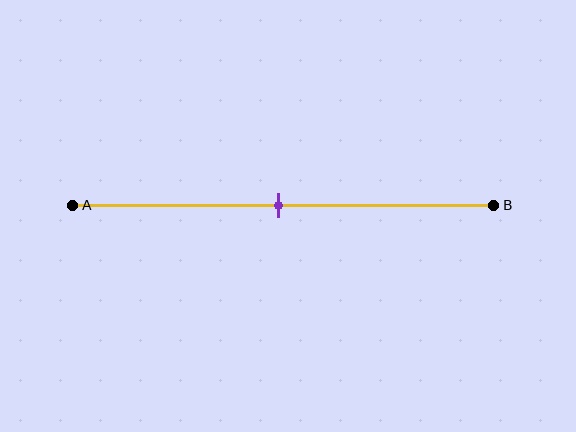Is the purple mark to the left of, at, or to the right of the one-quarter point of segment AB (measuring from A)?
The purple mark is to the right of the one-quarter point of segment AB.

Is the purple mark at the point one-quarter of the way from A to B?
No, the mark is at about 50% from A, not at the 25% one-quarter point.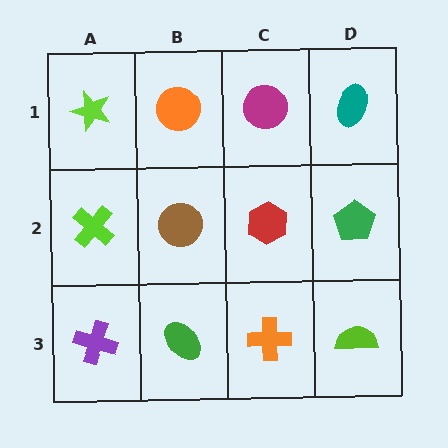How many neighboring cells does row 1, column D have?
2.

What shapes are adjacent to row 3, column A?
A lime cross (row 2, column A), a green ellipse (row 3, column B).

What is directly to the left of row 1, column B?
A lime star.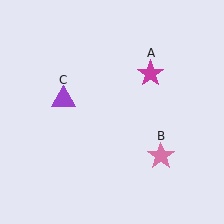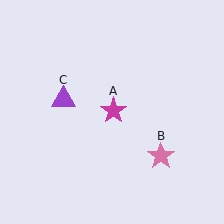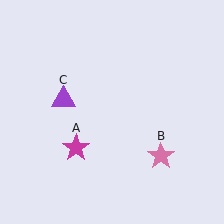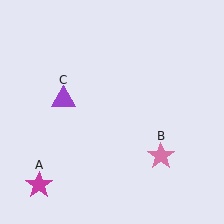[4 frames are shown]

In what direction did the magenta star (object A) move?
The magenta star (object A) moved down and to the left.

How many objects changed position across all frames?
1 object changed position: magenta star (object A).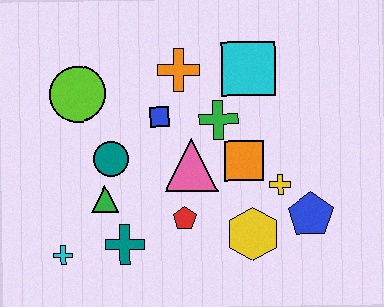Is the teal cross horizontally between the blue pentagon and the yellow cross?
No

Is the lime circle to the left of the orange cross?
Yes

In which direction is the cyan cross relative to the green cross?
The cyan cross is to the left of the green cross.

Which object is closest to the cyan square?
The green cross is closest to the cyan square.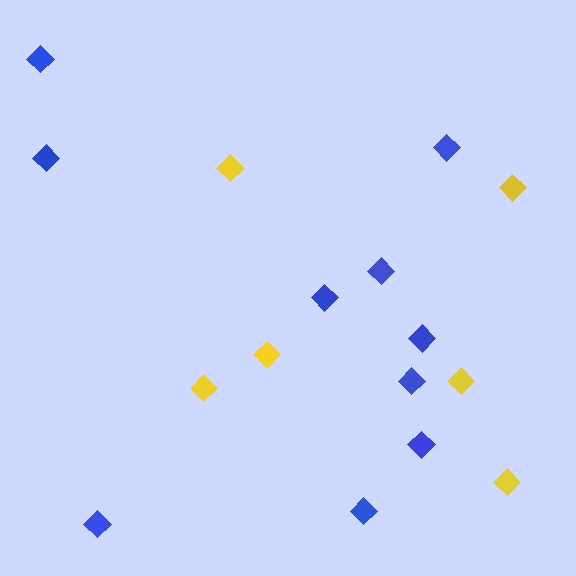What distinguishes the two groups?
There are 2 groups: one group of yellow diamonds (6) and one group of blue diamonds (10).